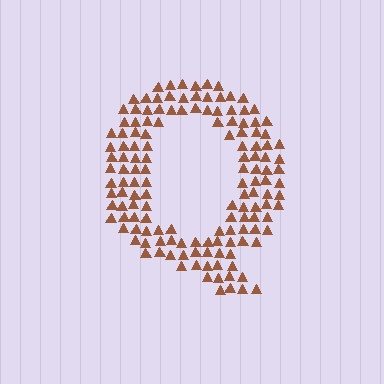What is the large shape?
The large shape is the letter Q.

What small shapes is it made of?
It is made of small triangles.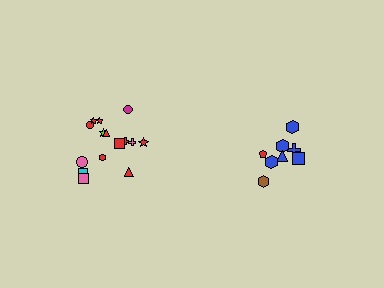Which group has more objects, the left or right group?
The left group.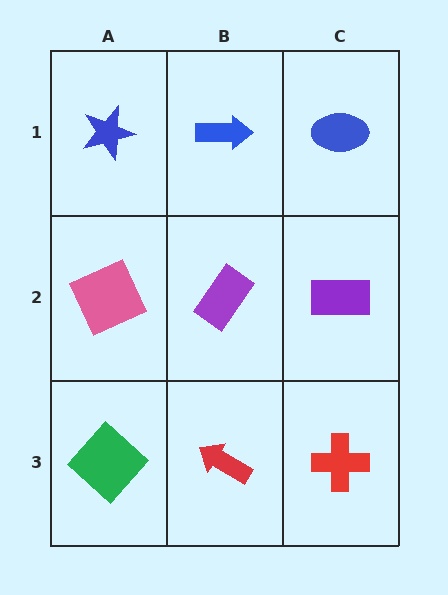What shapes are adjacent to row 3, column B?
A purple rectangle (row 2, column B), a green diamond (row 3, column A), a red cross (row 3, column C).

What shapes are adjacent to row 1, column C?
A purple rectangle (row 2, column C), a blue arrow (row 1, column B).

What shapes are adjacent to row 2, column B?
A blue arrow (row 1, column B), a red arrow (row 3, column B), a pink square (row 2, column A), a purple rectangle (row 2, column C).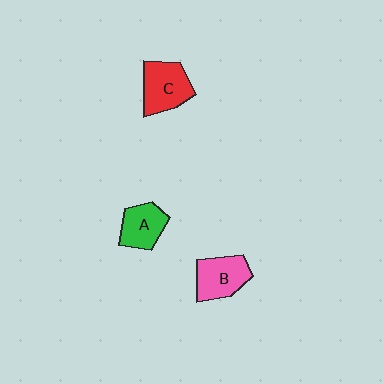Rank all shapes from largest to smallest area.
From largest to smallest: C (red), B (pink), A (green).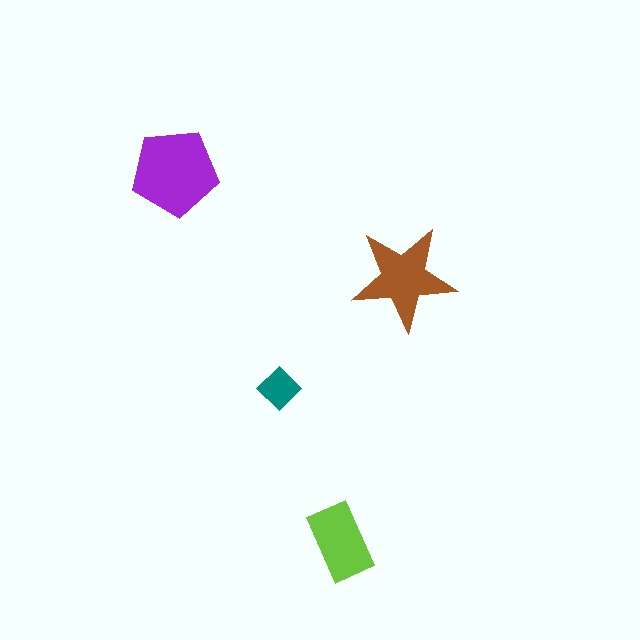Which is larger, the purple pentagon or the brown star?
The purple pentagon.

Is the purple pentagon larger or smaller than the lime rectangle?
Larger.